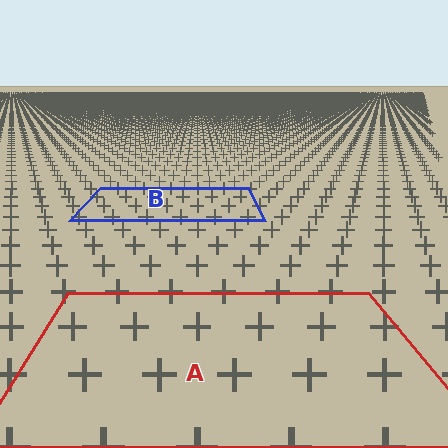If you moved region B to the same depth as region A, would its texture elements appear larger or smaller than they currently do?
They would appear larger. At a closer depth, the same texture elements are projected at a bigger on-screen size.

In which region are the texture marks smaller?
The texture marks are smaller in region B, because it is farther away.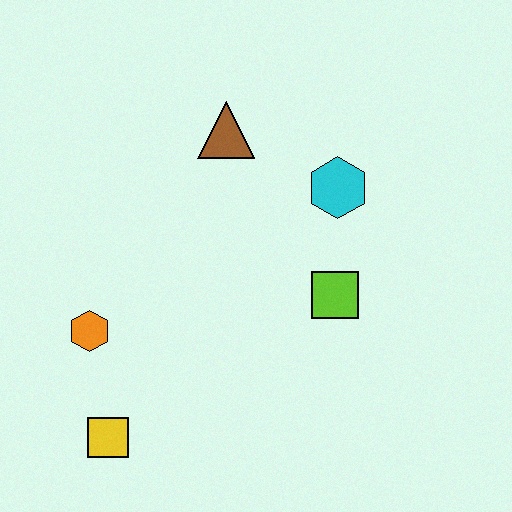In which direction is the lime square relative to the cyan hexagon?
The lime square is below the cyan hexagon.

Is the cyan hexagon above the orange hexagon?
Yes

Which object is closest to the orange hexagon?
The yellow square is closest to the orange hexagon.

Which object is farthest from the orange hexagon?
The cyan hexagon is farthest from the orange hexagon.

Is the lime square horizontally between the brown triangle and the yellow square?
No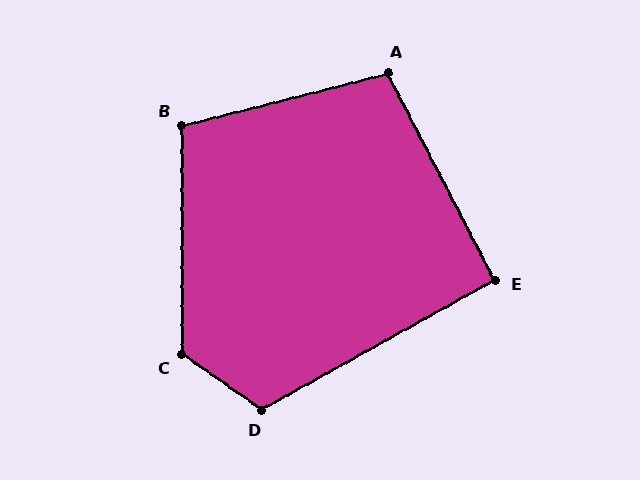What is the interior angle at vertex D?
Approximately 116 degrees (obtuse).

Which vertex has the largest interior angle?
C, at approximately 125 degrees.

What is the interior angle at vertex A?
Approximately 103 degrees (obtuse).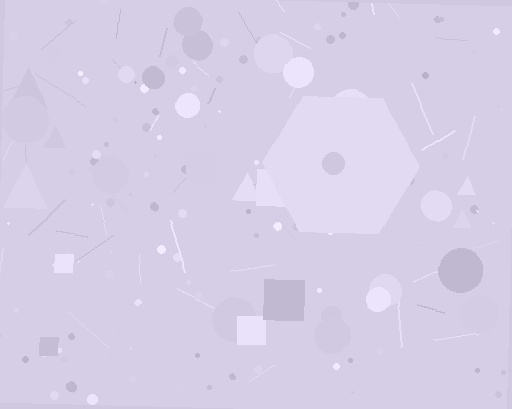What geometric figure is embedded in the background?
A hexagon is embedded in the background.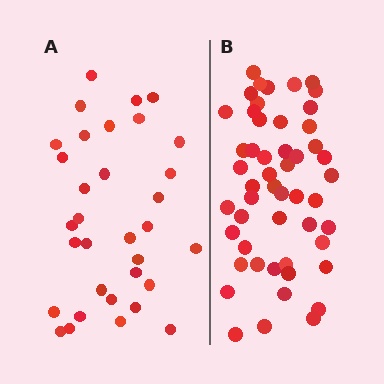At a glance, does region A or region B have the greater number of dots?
Region B (the right region) has more dots.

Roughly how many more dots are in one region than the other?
Region B has approximately 20 more dots than region A.